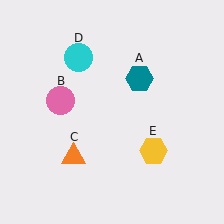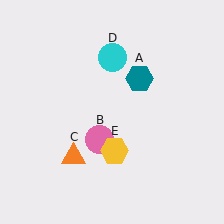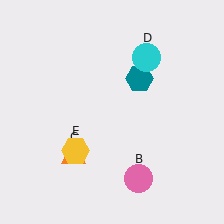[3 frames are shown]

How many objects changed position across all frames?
3 objects changed position: pink circle (object B), cyan circle (object D), yellow hexagon (object E).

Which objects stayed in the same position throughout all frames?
Teal hexagon (object A) and orange triangle (object C) remained stationary.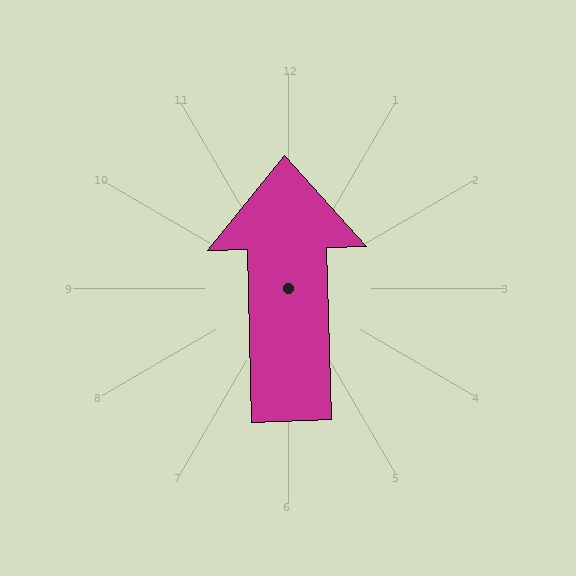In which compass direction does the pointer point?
North.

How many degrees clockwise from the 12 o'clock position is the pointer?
Approximately 359 degrees.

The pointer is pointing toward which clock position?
Roughly 12 o'clock.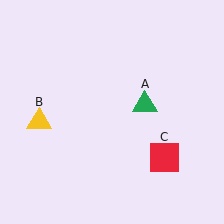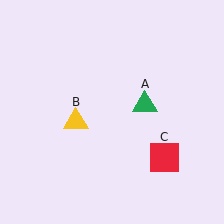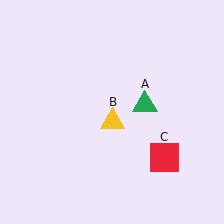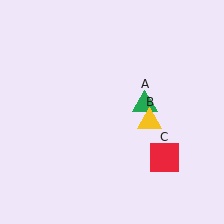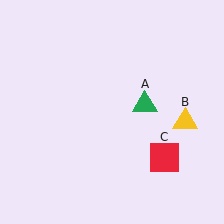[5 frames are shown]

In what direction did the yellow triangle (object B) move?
The yellow triangle (object B) moved right.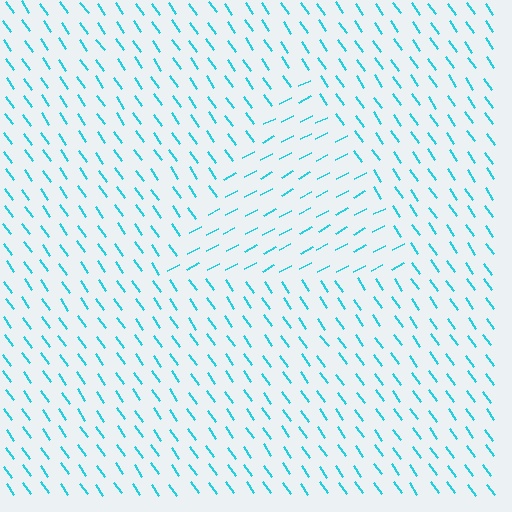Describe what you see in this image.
The image is filled with small cyan line segments. A triangle region in the image has lines oriented differently from the surrounding lines, creating a visible texture boundary.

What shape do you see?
I see a triangle.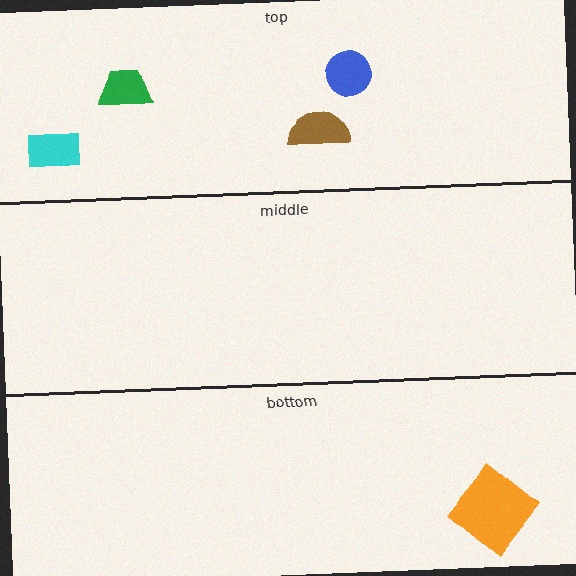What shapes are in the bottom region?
The orange diamond.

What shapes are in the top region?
The blue circle, the green trapezoid, the brown semicircle, the cyan rectangle.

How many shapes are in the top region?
4.